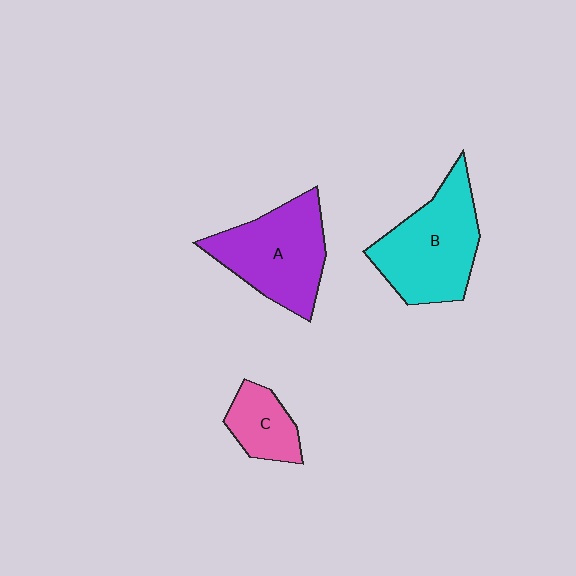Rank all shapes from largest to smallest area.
From largest to smallest: B (cyan), A (purple), C (pink).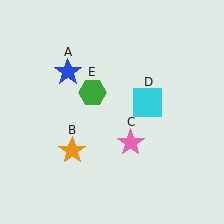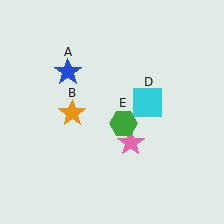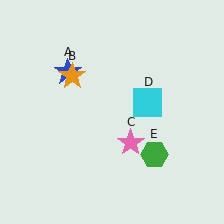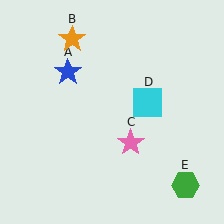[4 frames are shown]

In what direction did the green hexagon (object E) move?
The green hexagon (object E) moved down and to the right.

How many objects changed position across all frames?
2 objects changed position: orange star (object B), green hexagon (object E).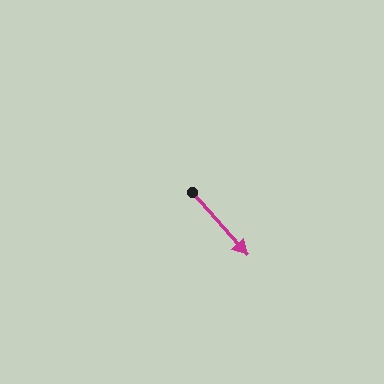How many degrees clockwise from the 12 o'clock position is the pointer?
Approximately 139 degrees.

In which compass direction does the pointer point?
Southeast.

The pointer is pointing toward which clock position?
Roughly 5 o'clock.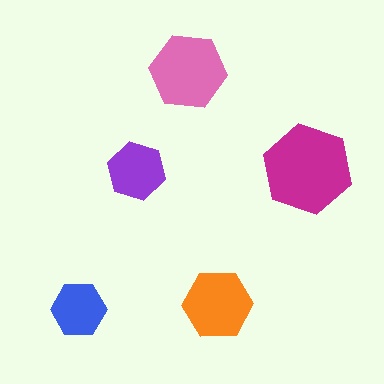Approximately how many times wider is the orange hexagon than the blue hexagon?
About 1.5 times wider.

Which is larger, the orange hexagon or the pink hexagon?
The pink one.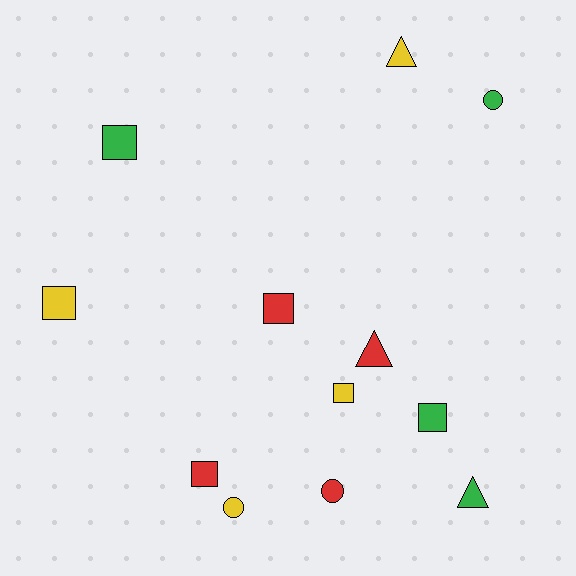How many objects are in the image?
There are 12 objects.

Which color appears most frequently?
Yellow, with 4 objects.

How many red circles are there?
There is 1 red circle.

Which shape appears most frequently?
Square, with 6 objects.